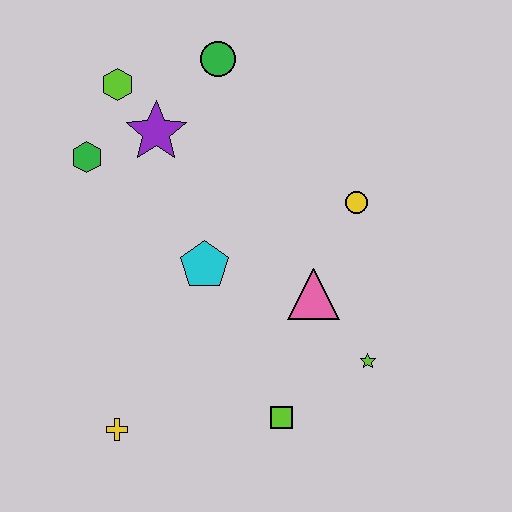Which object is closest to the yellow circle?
The pink triangle is closest to the yellow circle.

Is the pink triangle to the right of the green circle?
Yes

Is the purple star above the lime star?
Yes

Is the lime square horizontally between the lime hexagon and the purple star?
No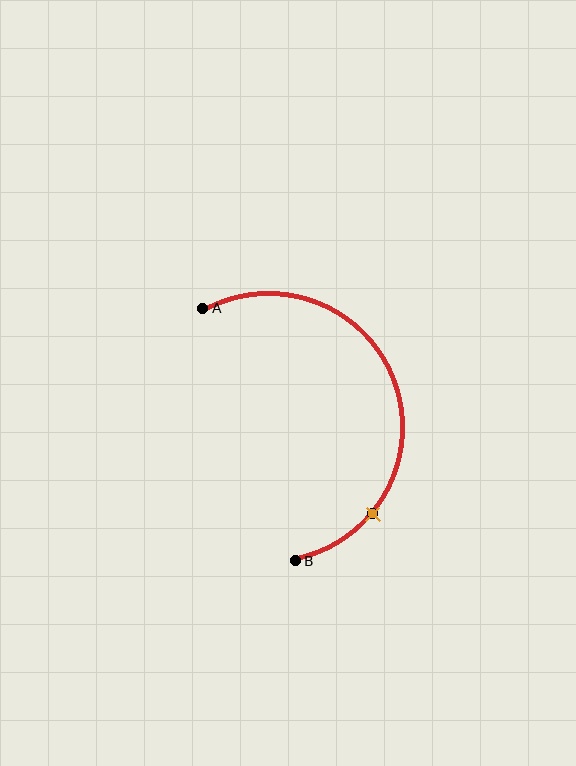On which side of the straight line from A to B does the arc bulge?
The arc bulges to the right of the straight line connecting A and B.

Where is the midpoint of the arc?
The arc midpoint is the point on the curve farthest from the straight line joining A and B. It sits to the right of that line.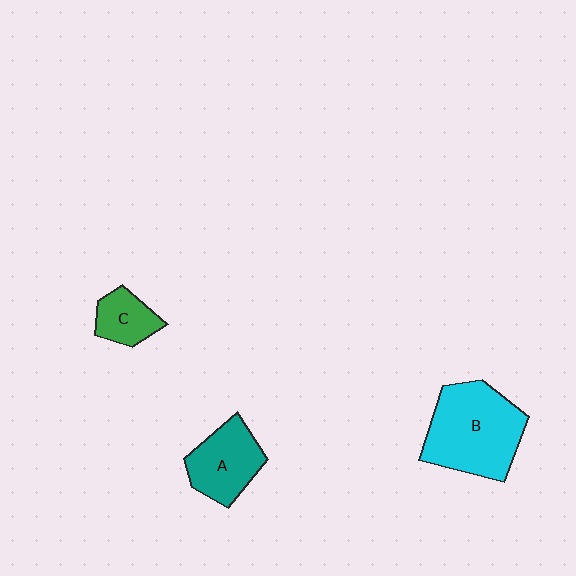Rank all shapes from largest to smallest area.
From largest to smallest: B (cyan), A (teal), C (green).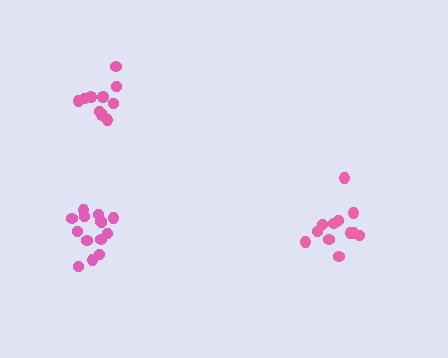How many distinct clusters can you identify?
There are 3 distinct clusters.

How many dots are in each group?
Group 1: 10 dots, Group 2: 14 dots, Group 3: 12 dots (36 total).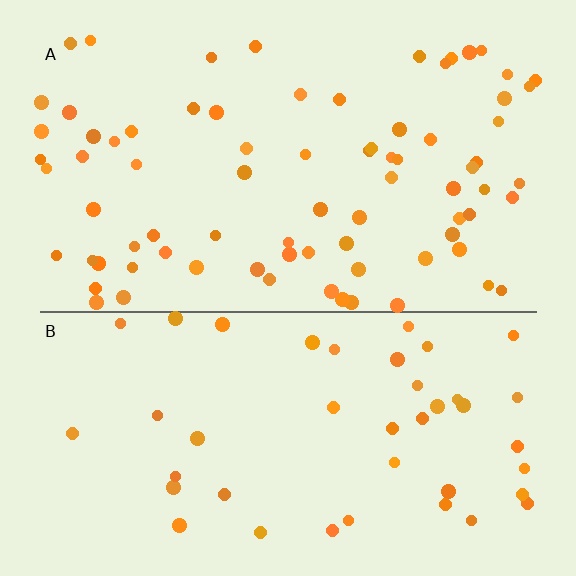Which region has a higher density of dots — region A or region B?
A (the top).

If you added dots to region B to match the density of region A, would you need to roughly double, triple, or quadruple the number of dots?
Approximately double.